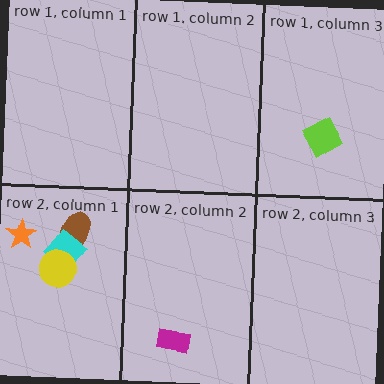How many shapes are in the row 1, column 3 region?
1.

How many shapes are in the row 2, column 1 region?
4.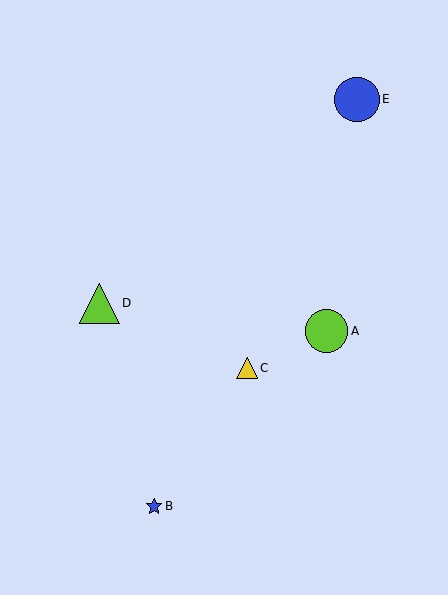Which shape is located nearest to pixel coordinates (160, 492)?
The blue star (labeled B) at (154, 506) is nearest to that location.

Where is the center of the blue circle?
The center of the blue circle is at (357, 99).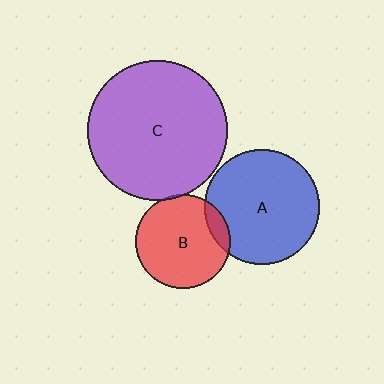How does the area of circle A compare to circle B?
Approximately 1.5 times.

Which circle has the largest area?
Circle C (purple).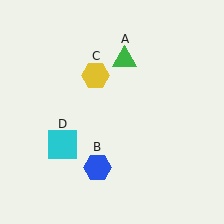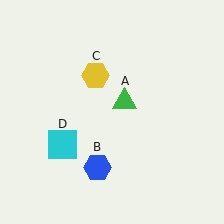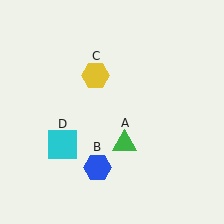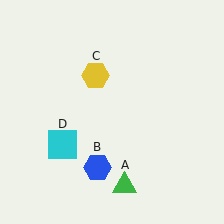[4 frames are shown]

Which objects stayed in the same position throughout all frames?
Blue hexagon (object B) and yellow hexagon (object C) and cyan square (object D) remained stationary.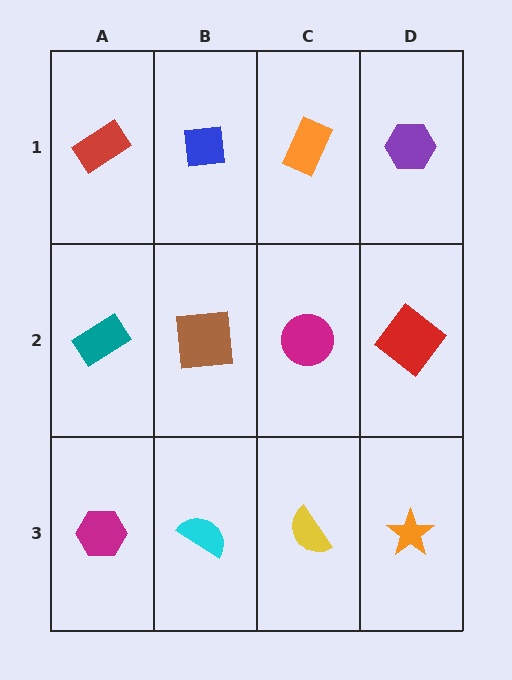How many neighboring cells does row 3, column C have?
3.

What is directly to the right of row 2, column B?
A magenta circle.